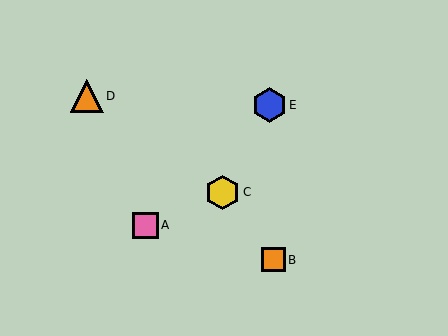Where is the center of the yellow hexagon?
The center of the yellow hexagon is at (223, 192).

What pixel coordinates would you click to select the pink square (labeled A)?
Click at (145, 225) to select the pink square A.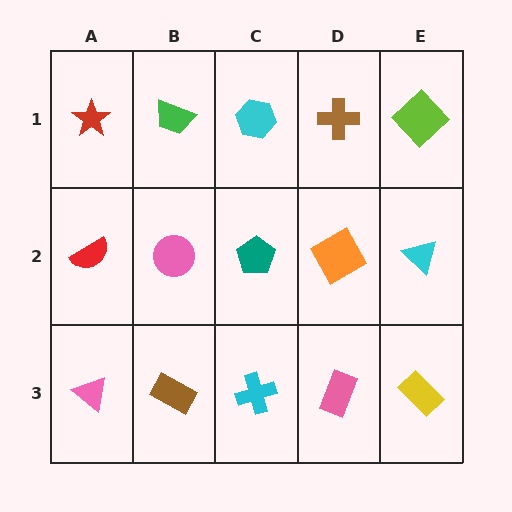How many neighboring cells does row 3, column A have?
2.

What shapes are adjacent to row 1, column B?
A pink circle (row 2, column B), a red star (row 1, column A), a cyan hexagon (row 1, column C).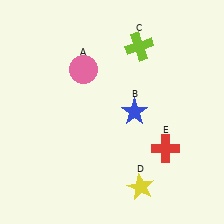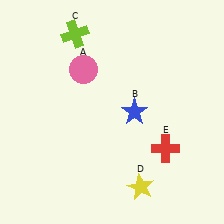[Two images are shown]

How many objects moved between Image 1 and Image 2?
1 object moved between the two images.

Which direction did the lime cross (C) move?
The lime cross (C) moved left.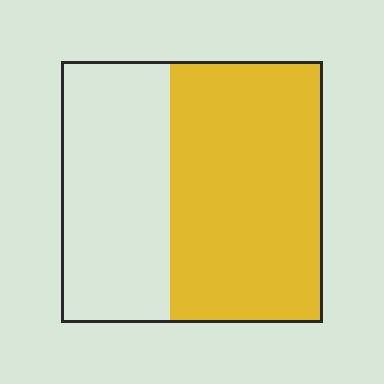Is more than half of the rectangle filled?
Yes.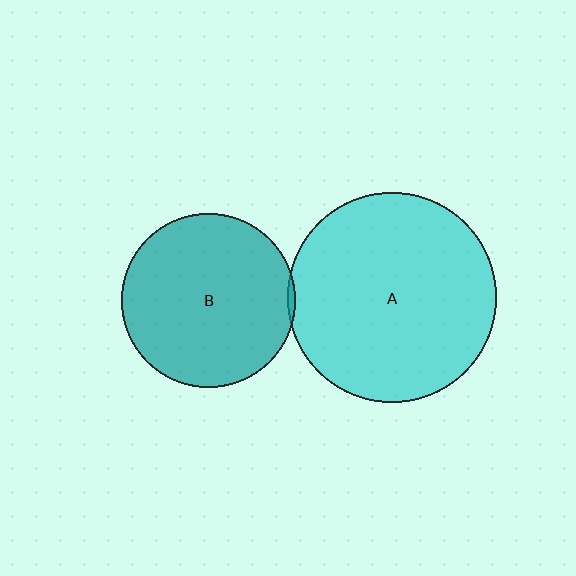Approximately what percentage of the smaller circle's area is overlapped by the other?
Approximately 5%.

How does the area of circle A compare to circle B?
Approximately 1.5 times.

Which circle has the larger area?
Circle A (cyan).